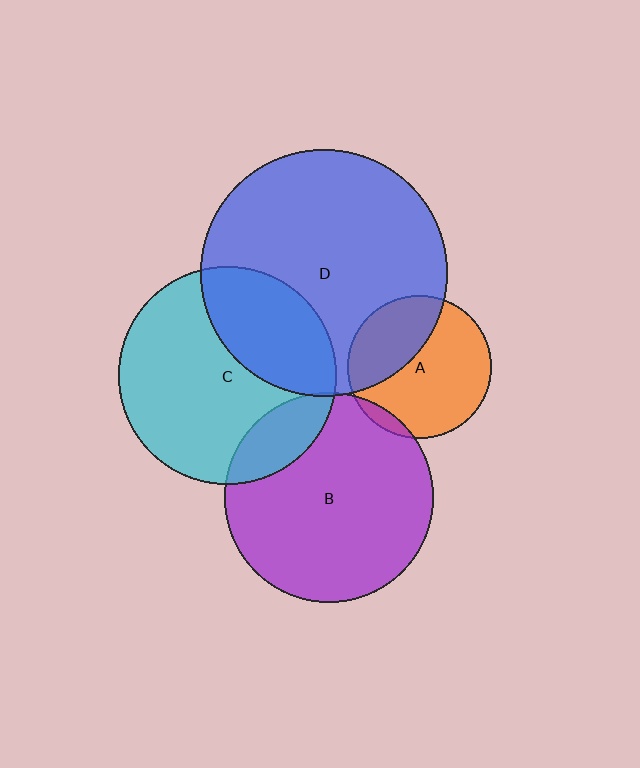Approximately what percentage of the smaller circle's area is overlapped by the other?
Approximately 5%.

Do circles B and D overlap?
Yes.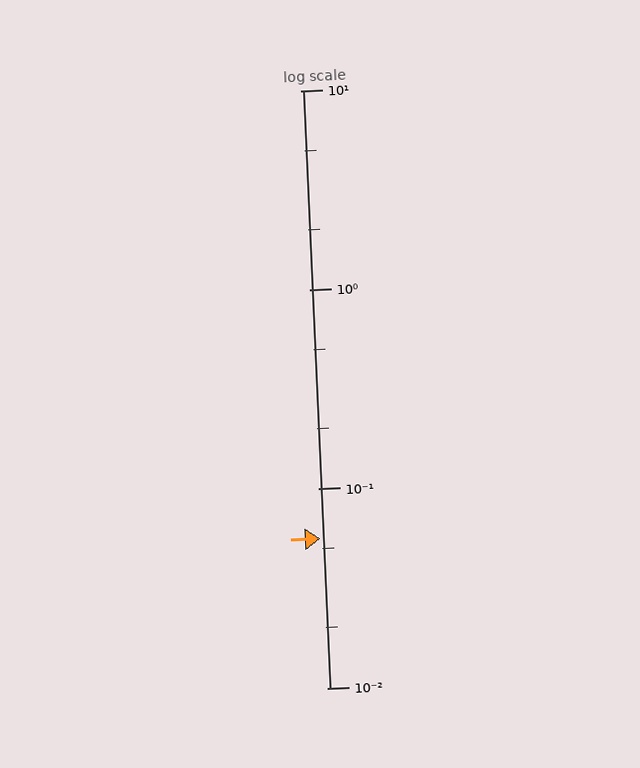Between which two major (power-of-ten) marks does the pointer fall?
The pointer is between 0.01 and 0.1.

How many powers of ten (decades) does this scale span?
The scale spans 3 decades, from 0.01 to 10.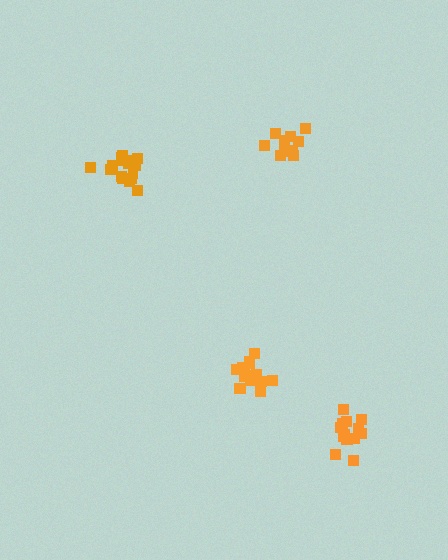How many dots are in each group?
Group 1: 17 dots, Group 2: 16 dots, Group 3: 15 dots, Group 4: 11 dots (59 total).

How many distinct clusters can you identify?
There are 4 distinct clusters.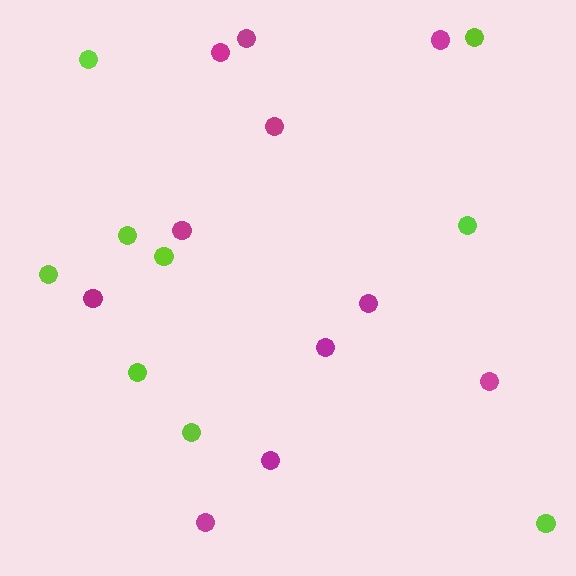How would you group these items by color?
There are 2 groups: one group of magenta circles (11) and one group of lime circles (9).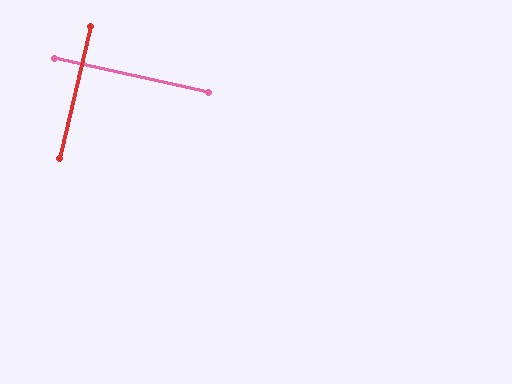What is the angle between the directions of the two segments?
Approximately 90 degrees.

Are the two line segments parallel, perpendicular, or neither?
Perpendicular — they meet at approximately 90°.